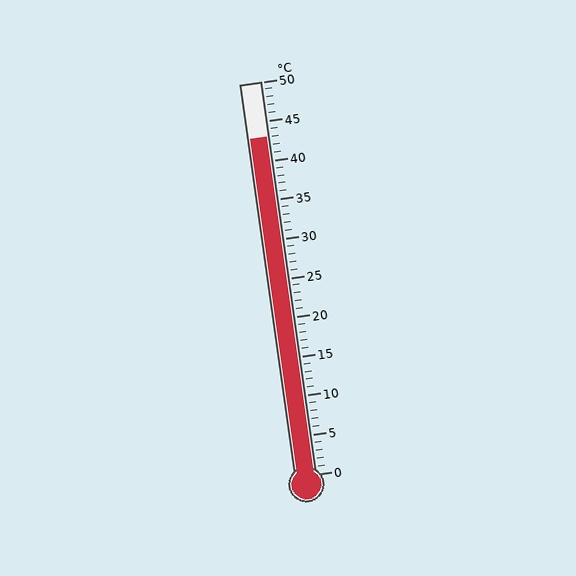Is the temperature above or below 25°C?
The temperature is above 25°C.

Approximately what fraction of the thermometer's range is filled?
The thermometer is filled to approximately 85% of its range.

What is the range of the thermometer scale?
The thermometer scale ranges from 0°C to 50°C.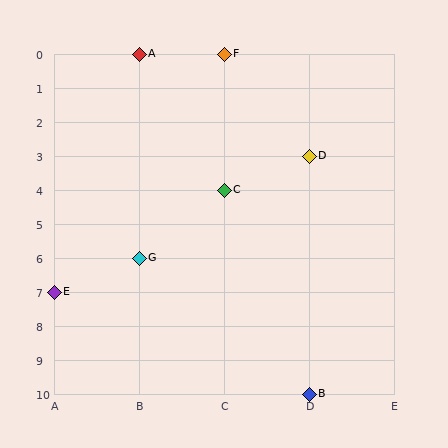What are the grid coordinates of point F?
Point F is at grid coordinates (C, 0).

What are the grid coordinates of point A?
Point A is at grid coordinates (B, 0).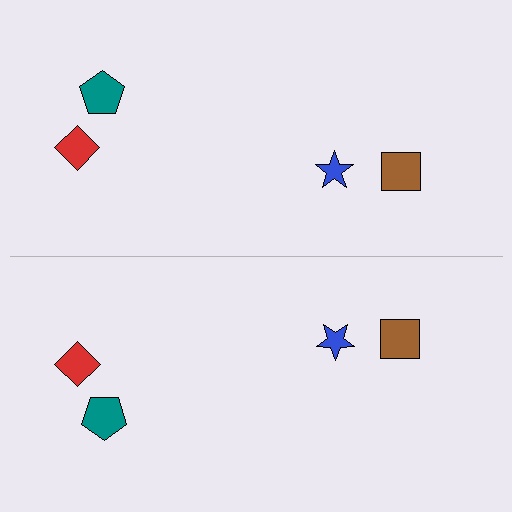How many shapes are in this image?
There are 8 shapes in this image.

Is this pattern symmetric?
Yes, this pattern has bilateral (reflection) symmetry.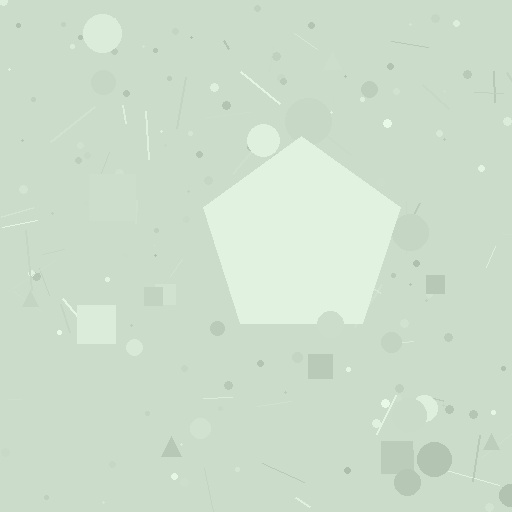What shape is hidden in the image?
A pentagon is hidden in the image.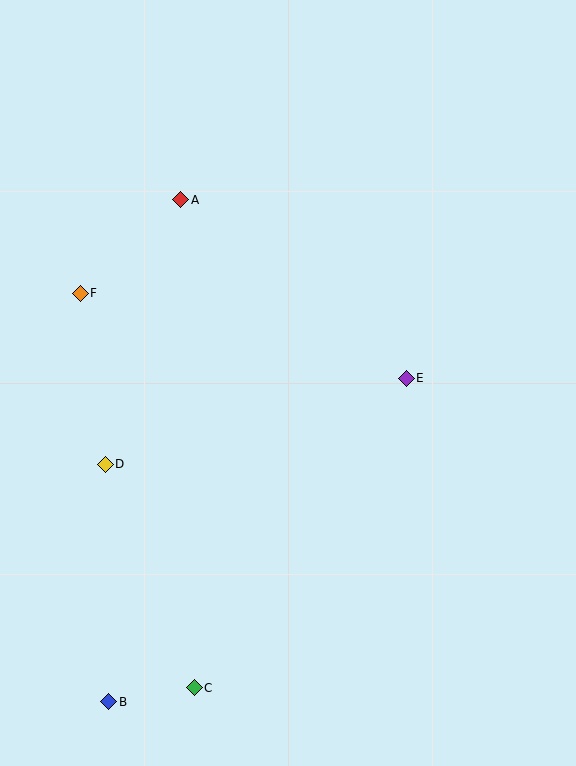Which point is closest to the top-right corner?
Point E is closest to the top-right corner.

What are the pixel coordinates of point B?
Point B is at (109, 702).